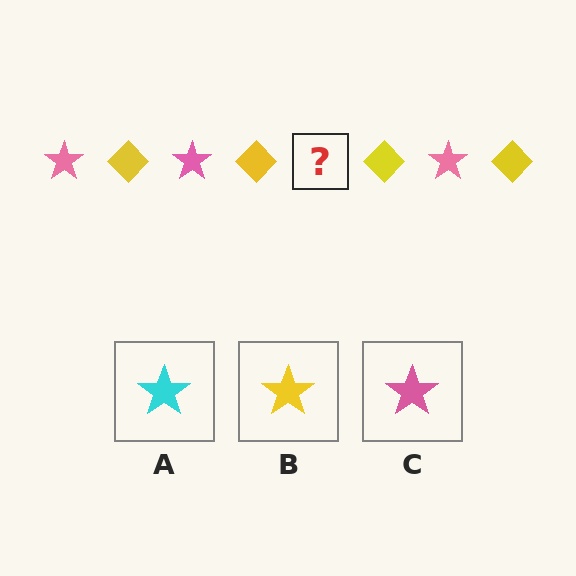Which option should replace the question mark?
Option C.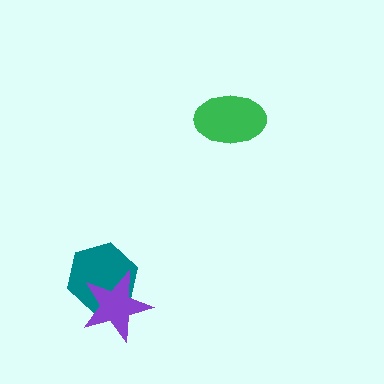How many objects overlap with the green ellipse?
0 objects overlap with the green ellipse.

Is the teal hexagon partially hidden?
Yes, it is partially covered by another shape.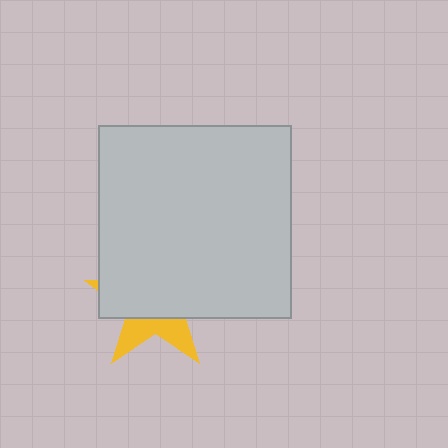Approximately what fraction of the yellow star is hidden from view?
Roughly 69% of the yellow star is hidden behind the light gray square.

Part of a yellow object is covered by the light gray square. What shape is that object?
It is a star.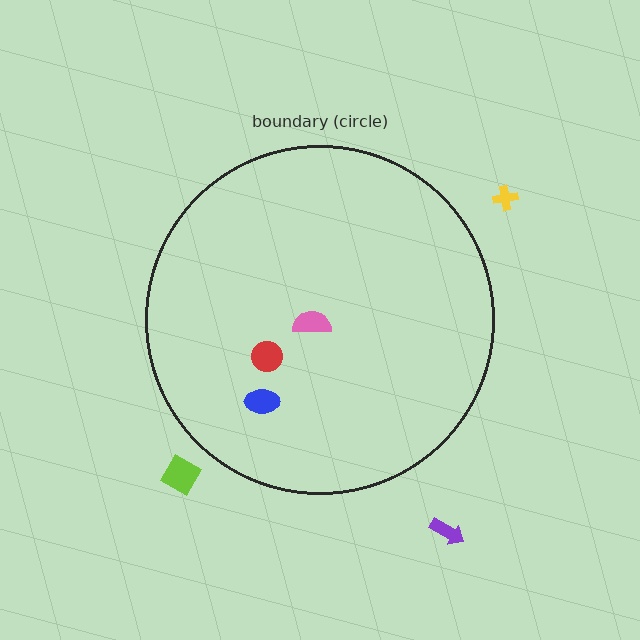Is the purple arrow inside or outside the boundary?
Outside.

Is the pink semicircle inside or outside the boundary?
Inside.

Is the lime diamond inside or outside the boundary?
Outside.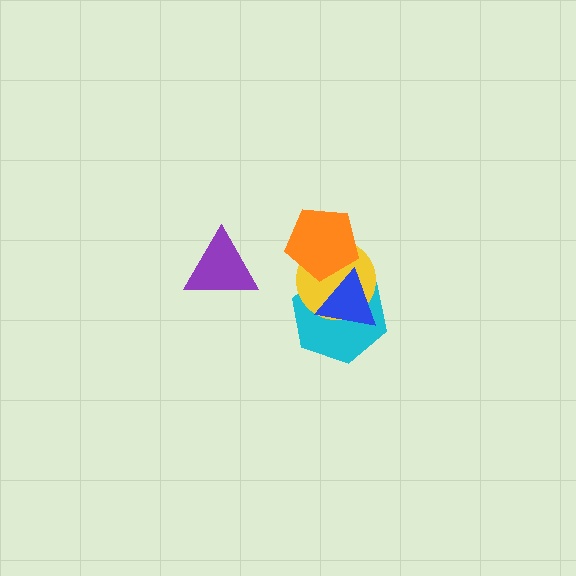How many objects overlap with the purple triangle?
0 objects overlap with the purple triangle.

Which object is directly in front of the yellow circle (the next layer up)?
The orange pentagon is directly in front of the yellow circle.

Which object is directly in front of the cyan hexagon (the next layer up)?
The yellow circle is directly in front of the cyan hexagon.